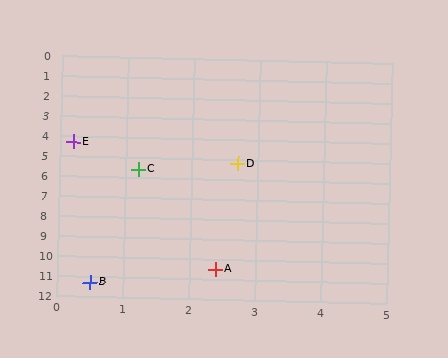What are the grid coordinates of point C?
Point C is at approximately (1.2, 5.6).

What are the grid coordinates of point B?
Point B is at approximately (0.5, 11.3).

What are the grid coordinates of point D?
Point D is at approximately (2.7, 5.2).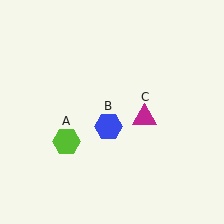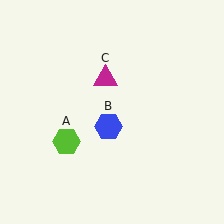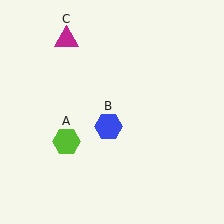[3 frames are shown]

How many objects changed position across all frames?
1 object changed position: magenta triangle (object C).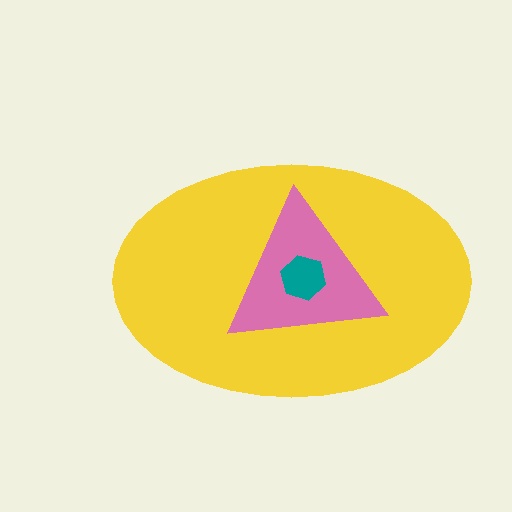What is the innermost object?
The teal hexagon.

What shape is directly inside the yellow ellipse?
The pink triangle.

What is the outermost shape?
The yellow ellipse.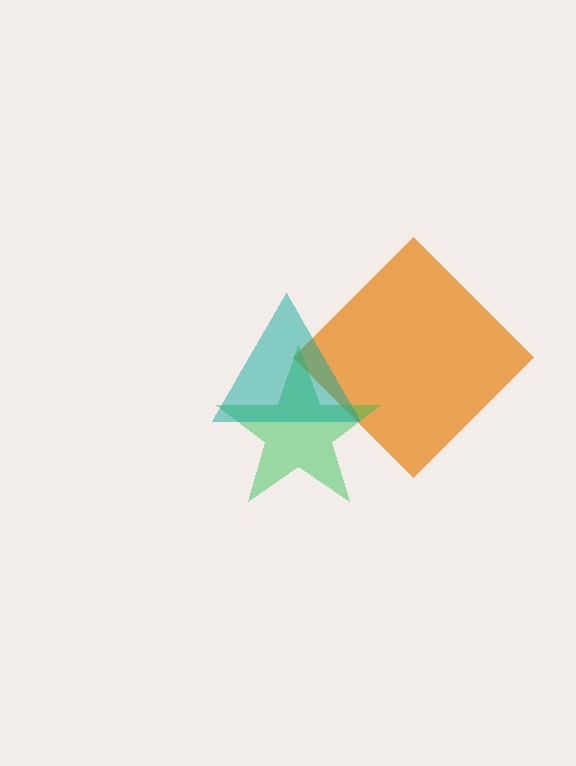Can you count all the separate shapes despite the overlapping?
Yes, there are 3 separate shapes.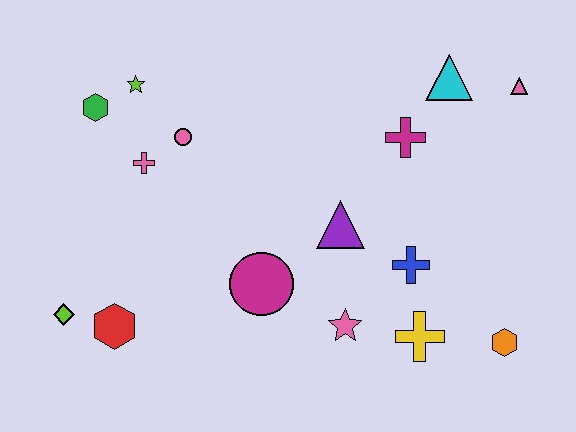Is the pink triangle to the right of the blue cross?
Yes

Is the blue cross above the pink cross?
No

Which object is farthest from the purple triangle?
The lime diamond is farthest from the purple triangle.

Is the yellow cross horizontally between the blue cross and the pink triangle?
Yes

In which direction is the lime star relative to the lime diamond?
The lime star is above the lime diamond.